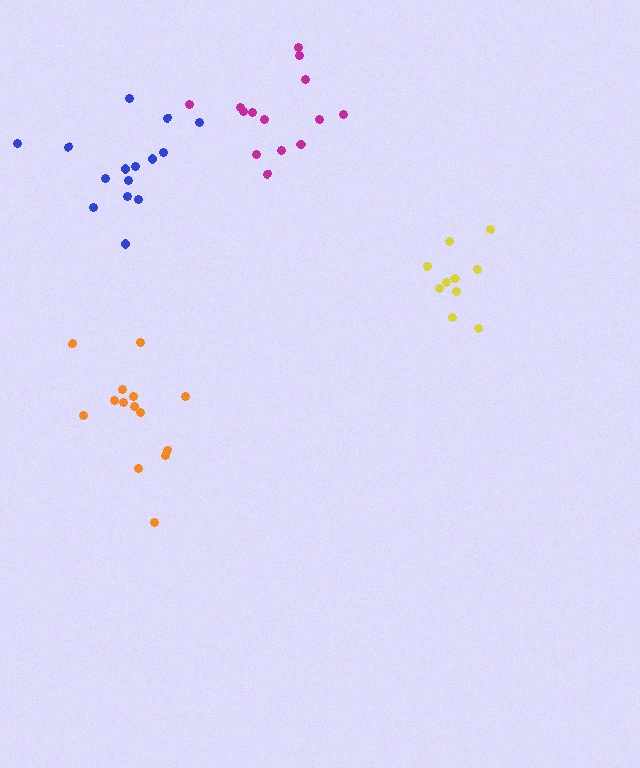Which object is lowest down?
The orange cluster is bottommost.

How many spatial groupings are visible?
There are 4 spatial groupings.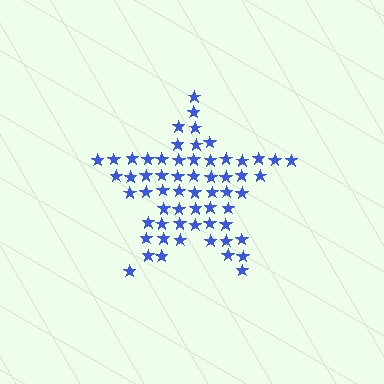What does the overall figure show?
The overall figure shows a star.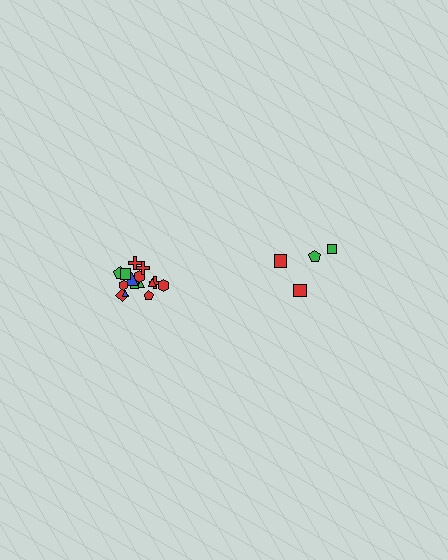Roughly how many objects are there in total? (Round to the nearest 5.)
Roughly 20 objects in total.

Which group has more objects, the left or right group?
The left group.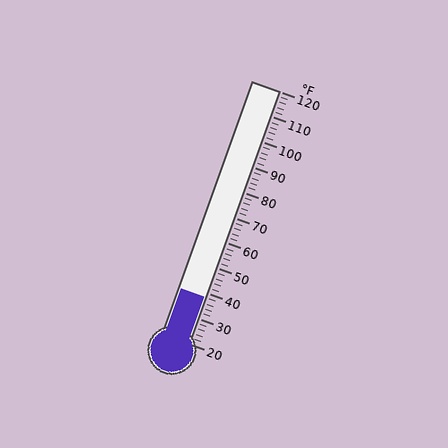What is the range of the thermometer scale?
The thermometer scale ranges from 20°F to 120°F.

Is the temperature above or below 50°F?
The temperature is below 50°F.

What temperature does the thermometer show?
The thermometer shows approximately 38°F.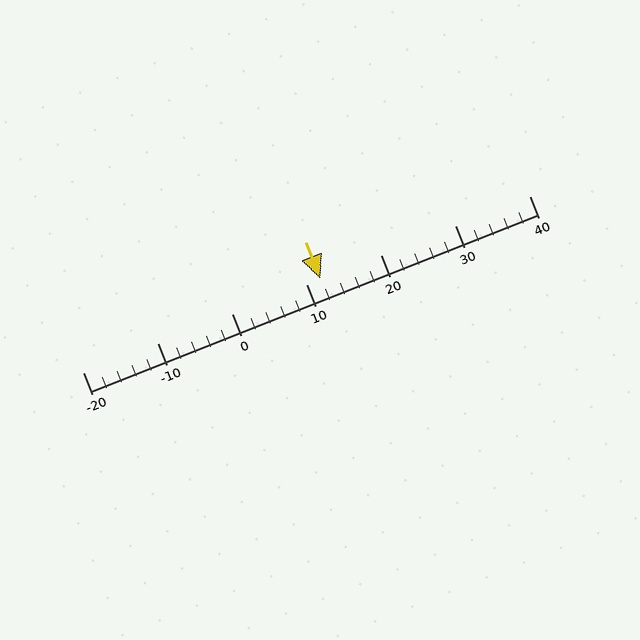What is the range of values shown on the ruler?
The ruler shows values from -20 to 40.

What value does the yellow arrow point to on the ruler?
The yellow arrow points to approximately 12.